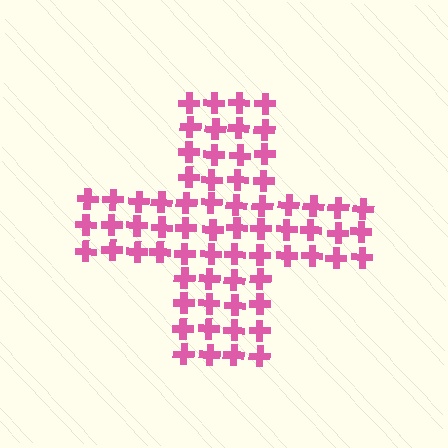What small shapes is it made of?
It is made of small crosses.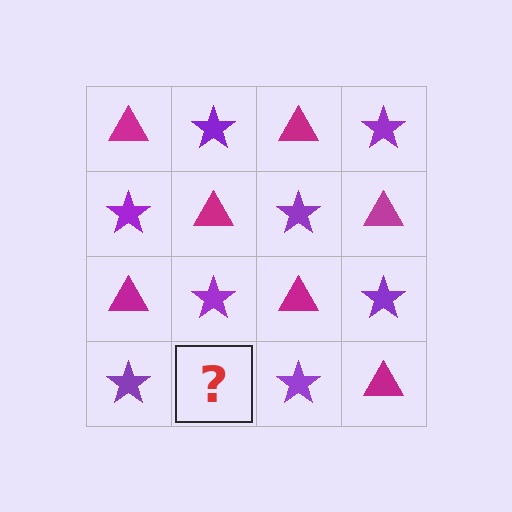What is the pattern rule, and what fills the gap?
The rule is that it alternates magenta triangle and purple star in a checkerboard pattern. The gap should be filled with a magenta triangle.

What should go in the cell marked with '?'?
The missing cell should contain a magenta triangle.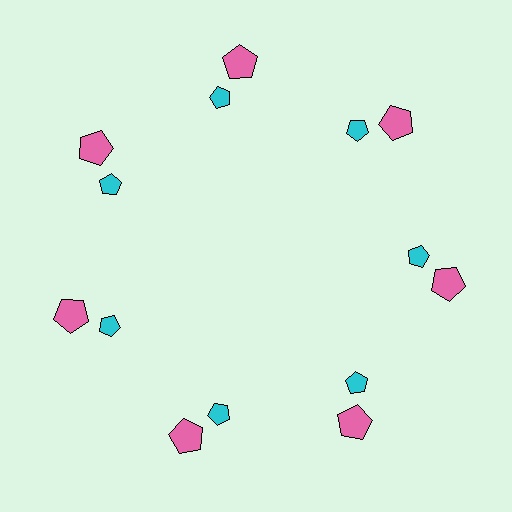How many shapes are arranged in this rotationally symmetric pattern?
There are 14 shapes, arranged in 7 groups of 2.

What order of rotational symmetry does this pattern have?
This pattern has 7-fold rotational symmetry.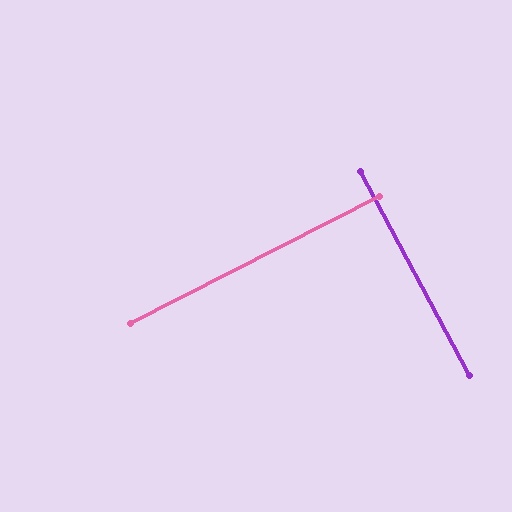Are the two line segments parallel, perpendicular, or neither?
Perpendicular — they meet at approximately 89°.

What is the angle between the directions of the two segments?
Approximately 89 degrees.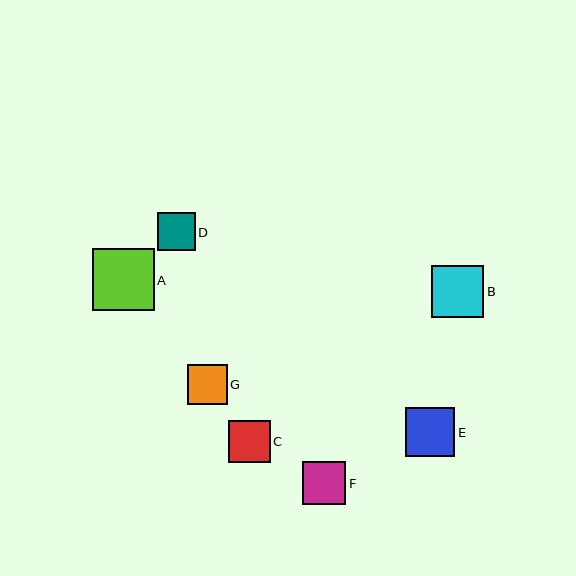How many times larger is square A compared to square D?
Square A is approximately 1.7 times the size of square D.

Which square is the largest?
Square A is the largest with a size of approximately 62 pixels.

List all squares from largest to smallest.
From largest to smallest: A, B, E, F, C, G, D.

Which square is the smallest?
Square D is the smallest with a size of approximately 37 pixels.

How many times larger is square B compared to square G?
Square B is approximately 1.3 times the size of square G.